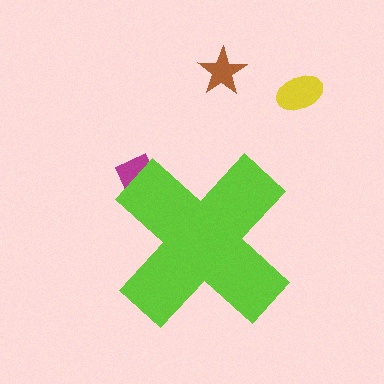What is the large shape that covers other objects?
A lime cross.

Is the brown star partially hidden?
No, the brown star is fully visible.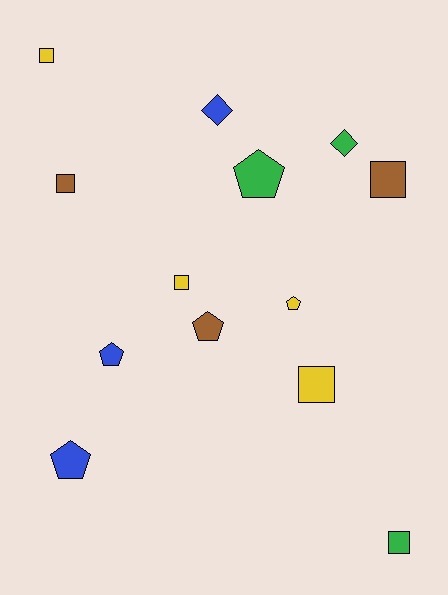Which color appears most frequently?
Yellow, with 4 objects.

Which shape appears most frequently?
Square, with 6 objects.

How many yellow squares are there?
There are 3 yellow squares.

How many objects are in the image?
There are 13 objects.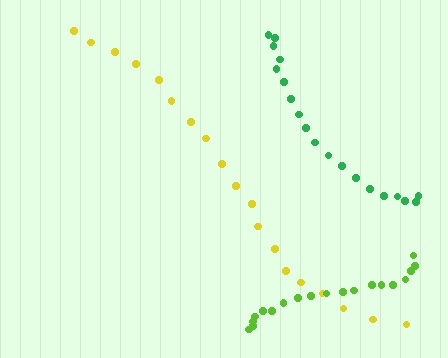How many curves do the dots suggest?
There are 3 distinct paths.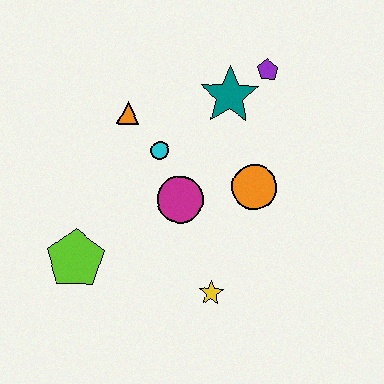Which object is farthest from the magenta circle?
The purple pentagon is farthest from the magenta circle.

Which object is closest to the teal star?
The purple pentagon is closest to the teal star.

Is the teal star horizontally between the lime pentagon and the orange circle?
Yes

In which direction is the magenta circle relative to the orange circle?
The magenta circle is to the left of the orange circle.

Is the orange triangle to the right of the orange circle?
No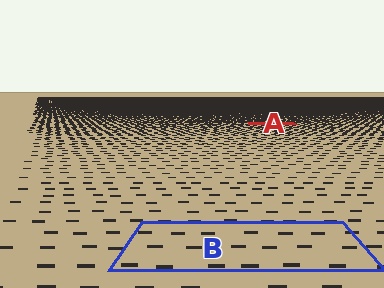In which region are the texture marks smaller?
The texture marks are smaller in region A, because it is farther away.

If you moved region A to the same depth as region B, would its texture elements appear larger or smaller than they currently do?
They would appear larger. At a closer depth, the same texture elements are projected at a bigger on-screen size.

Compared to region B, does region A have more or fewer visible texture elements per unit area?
Region A has more texture elements per unit area — they are packed more densely because it is farther away.